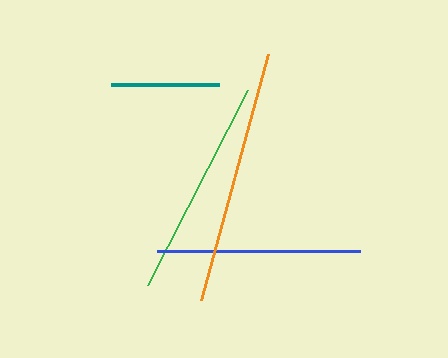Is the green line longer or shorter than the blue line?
The green line is longer than the blue line.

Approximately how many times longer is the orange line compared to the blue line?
The orange line is approximately 1.3 times the length of the blue line.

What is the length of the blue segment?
The blue segment is approximately 203 pixels long.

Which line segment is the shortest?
The teal line is the shortest at approximately 108 pixels.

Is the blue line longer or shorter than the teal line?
The blue line is longer than the teal line.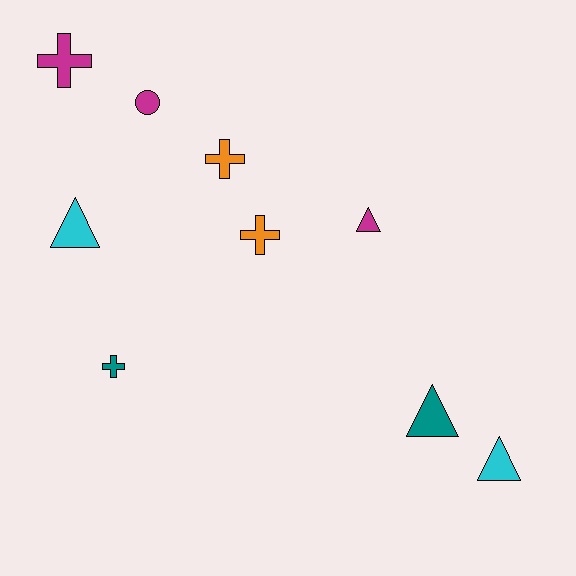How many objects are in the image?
There are 9 objects.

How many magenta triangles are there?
There is 1 magenta triangle.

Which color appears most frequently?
Magenta, with 3 objects.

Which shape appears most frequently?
Cross, with 4 objects.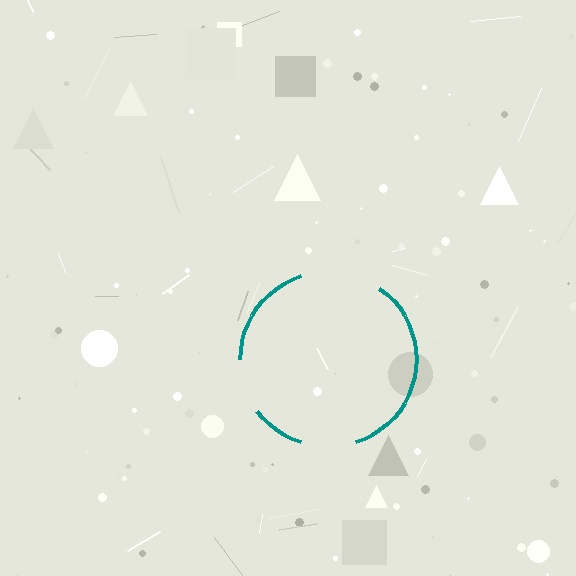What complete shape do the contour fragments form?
The contour fragments form a circle.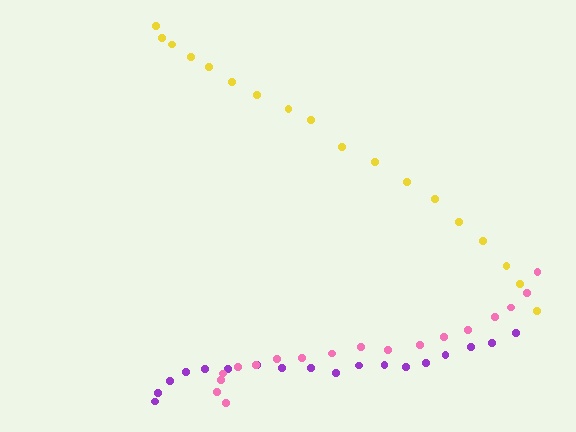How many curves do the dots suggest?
There are 3 distinct paths.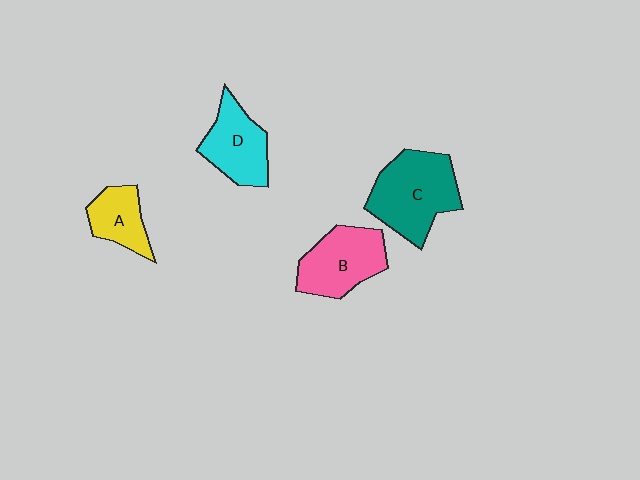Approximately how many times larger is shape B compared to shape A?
Approximately 1.6 times.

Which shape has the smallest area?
Shape A (yellow).